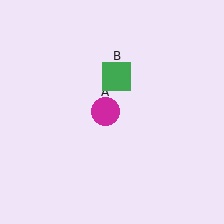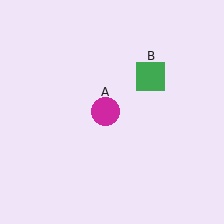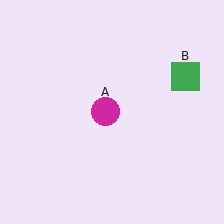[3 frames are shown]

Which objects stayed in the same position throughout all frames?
Magenta circle (object A) remained stationary.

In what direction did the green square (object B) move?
The green square (object B) moved right.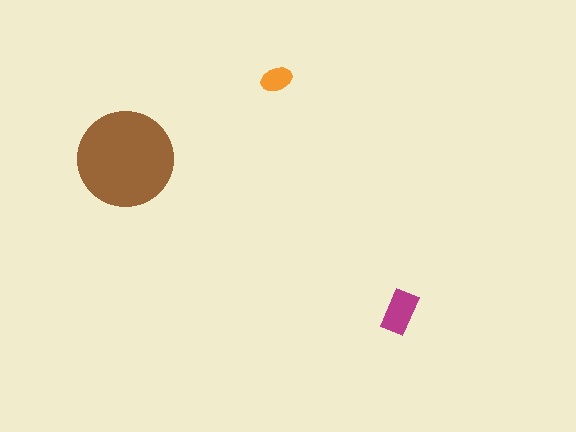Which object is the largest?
The brown circle.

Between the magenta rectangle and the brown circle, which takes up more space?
The brown circle.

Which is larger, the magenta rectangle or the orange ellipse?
The magenta rectangle.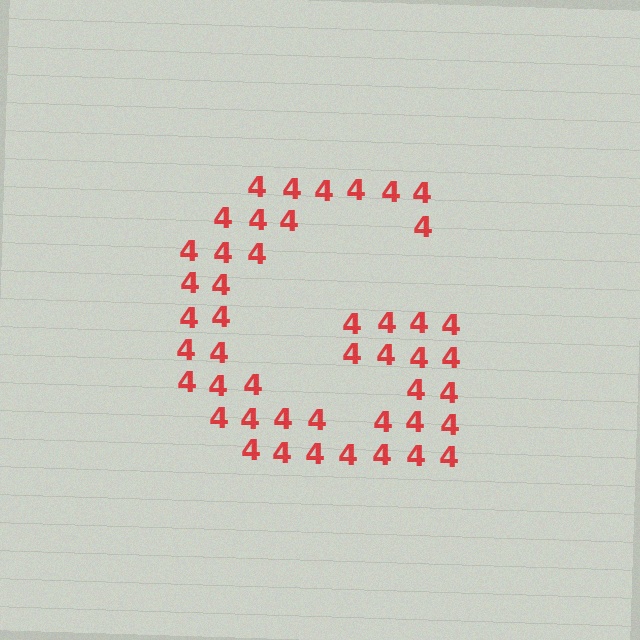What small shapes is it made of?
It is made of small digit 4's.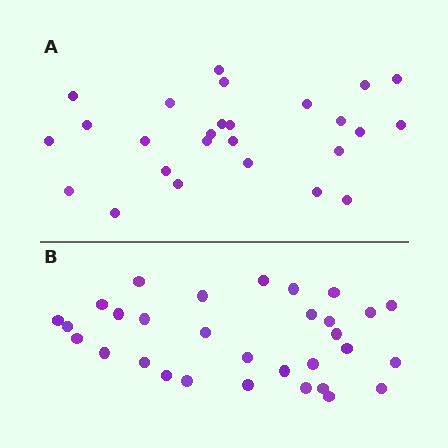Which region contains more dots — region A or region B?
Region B (the bottom region) has more dots.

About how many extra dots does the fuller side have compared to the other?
Region B has about 5 more dots than region A.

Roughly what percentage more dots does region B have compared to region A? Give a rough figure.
About 20% more.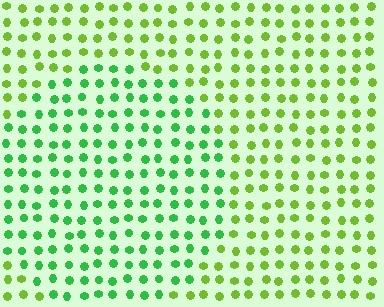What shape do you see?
I see a circle.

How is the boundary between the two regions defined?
The boundary is defined purely by a slight shift in hue (about 38 degrees). Spacing, size, and orientation are identical on both sides.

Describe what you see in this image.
The image is filled with small lime elements in a uniform arrangement. A circle-shaped region is visible where the elements are tinted to a slightly different hue, forming a subtle color boundary.